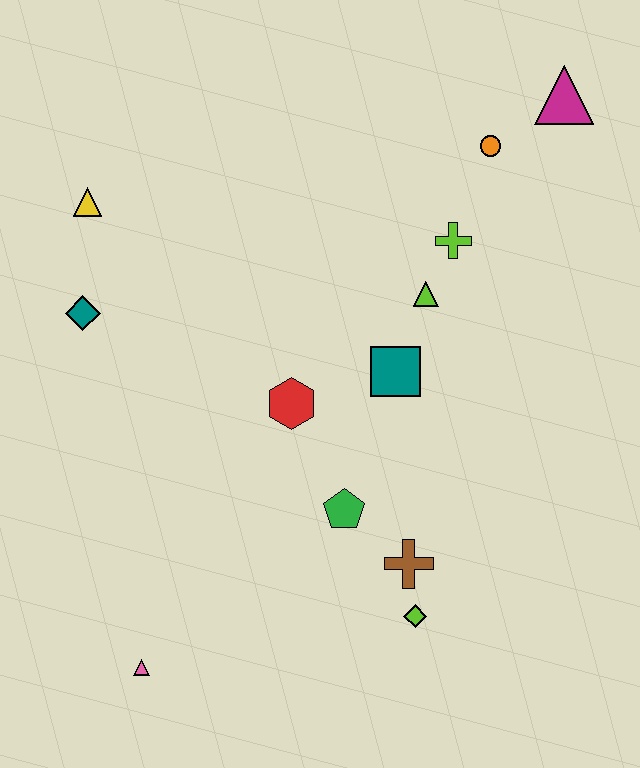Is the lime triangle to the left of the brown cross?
No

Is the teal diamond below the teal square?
No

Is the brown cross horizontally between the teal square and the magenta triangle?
Yes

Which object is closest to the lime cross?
The lime triangle is closest to the lime cross.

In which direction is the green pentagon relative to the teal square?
The green pentagon is below the teal square.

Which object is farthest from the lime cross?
The pink triangle is farthest from the lime cross.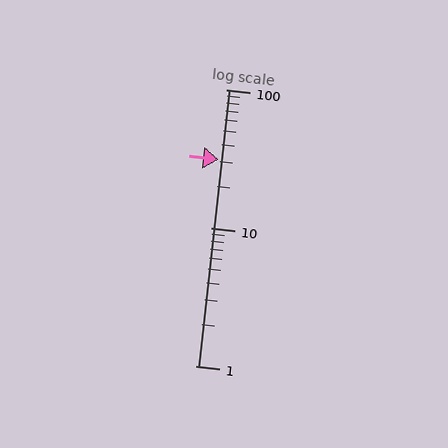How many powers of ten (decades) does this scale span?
The scale spans 2 decades, from 1 to 100.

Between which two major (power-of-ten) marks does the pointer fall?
The pointer is between 10 and 100.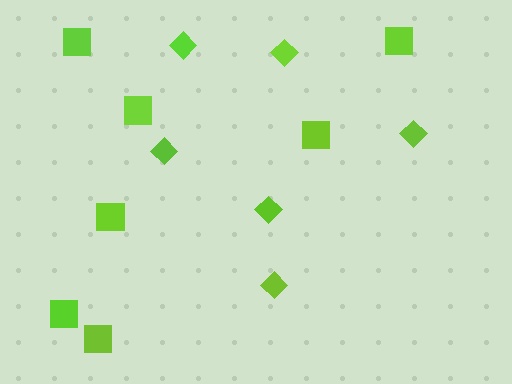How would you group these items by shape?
There are 2 groups: one group of squares (7) and one group of diamonds (6).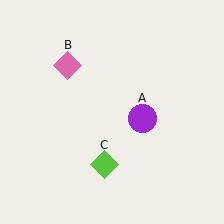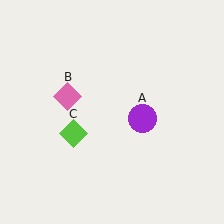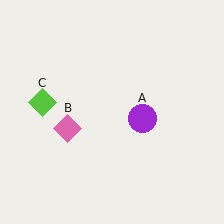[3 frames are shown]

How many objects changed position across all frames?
2 objects changed position: pink diamond (object B), lime diamond (object C).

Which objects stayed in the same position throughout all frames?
Purple circle (object A) remained stationary.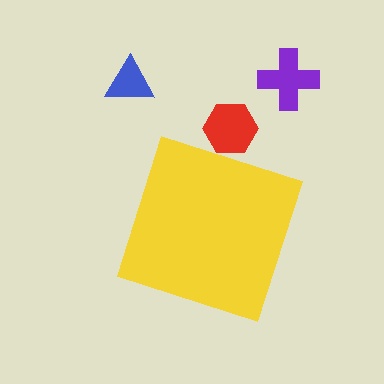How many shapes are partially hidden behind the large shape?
1 shape is partially hidden.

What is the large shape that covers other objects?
A yellow diamond.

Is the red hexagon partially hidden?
Yes, the red hexagon is partially hidden behind the yellow diamond.